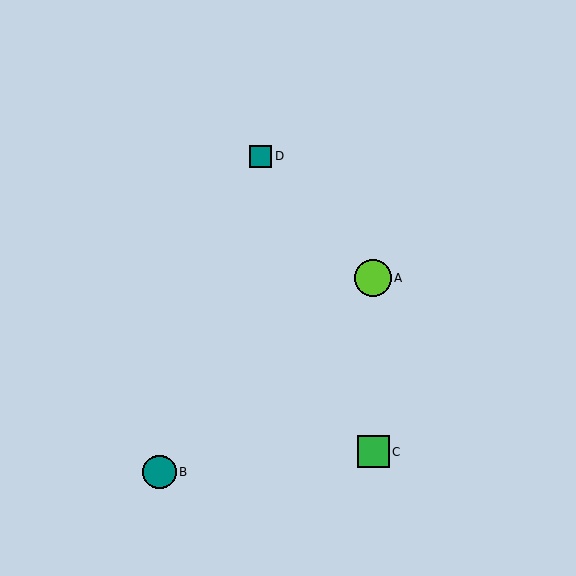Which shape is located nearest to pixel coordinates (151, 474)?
The teal circle (labeled B) at (160, 472) is nearest to that location.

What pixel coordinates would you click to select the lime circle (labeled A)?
Click at (373, 278) to select the lime circle A.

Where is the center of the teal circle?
The center of the teal circle is at (160, 472).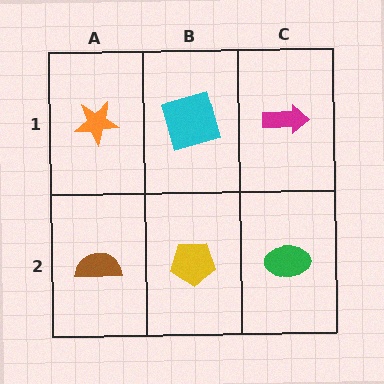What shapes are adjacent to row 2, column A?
An orange star (row 1, column A), a yellow pentagon (row 2, column B).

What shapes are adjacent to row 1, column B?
A yellow pentagon (row 2, column B), an orange star (row 1, column A), a magenta arrow (row 1, column C).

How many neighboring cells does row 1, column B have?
3.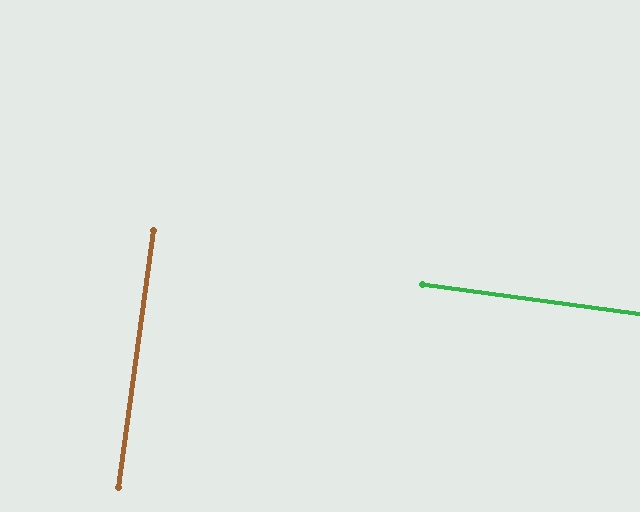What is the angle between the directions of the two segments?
Approximately 90 degrees.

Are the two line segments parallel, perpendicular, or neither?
Perpendicular — they meet at approximately 90°.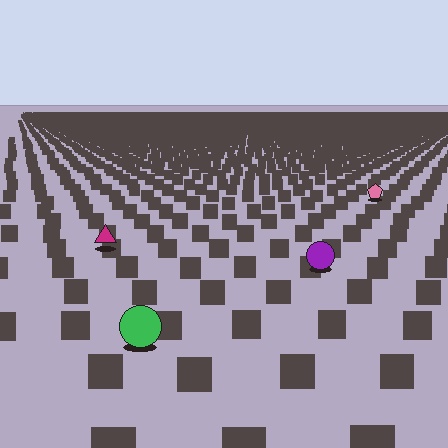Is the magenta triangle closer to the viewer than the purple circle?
No. The purple circle is closer — you can tell from the texture gradient: the ground texture is coarser near it.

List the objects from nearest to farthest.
From nearest to farthest: the green circle, the purple circle, the magenta triangle, the pink pentagon.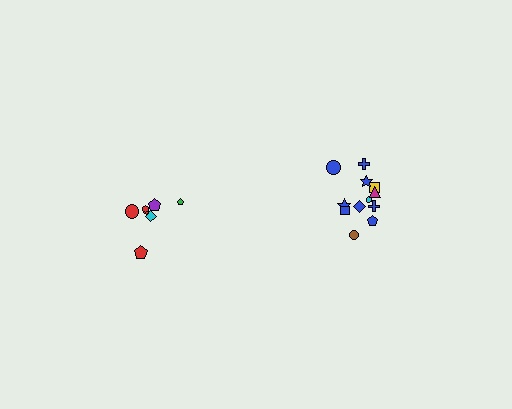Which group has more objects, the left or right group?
The right group.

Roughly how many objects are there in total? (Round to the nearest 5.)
Roughly 20 objects in total.